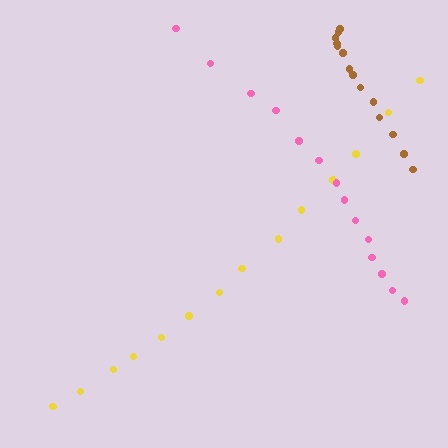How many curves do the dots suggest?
There are 3 distinct paths.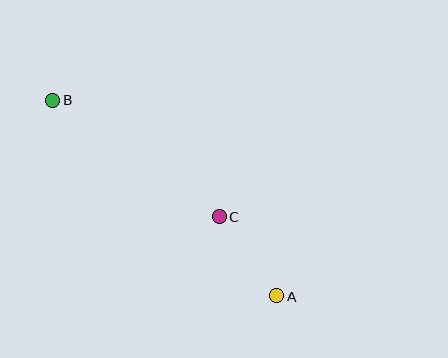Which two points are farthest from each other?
Points A and B are farthest from each other.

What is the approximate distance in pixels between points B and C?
The distance between B and C is approximately 203 pixels.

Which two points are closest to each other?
Points A and C are closest to each other.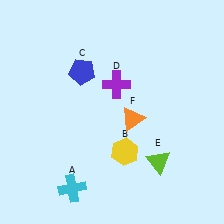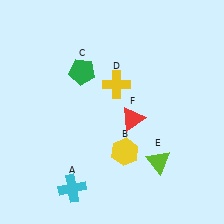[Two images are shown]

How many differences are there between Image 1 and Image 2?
There are 3 differences between the two images.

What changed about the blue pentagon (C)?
In Image 1, C is blue. In Image 2, it changed to green.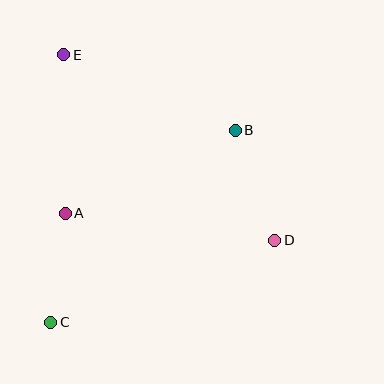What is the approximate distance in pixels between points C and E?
The distance between C and E is approximately 268 pixels.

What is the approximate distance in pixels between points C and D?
The distance between C and D is approximately 239 pixels.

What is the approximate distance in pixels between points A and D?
The distance between A and D is approximately 211 pixels.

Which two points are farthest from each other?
Points D and E are farthest from each other.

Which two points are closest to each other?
Points A and C are closest to each other.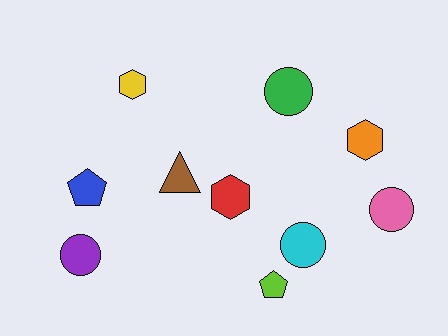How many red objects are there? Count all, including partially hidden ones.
There is 1 red object.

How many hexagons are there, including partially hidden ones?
There are 3 hexagons.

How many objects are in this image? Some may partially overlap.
There are 10 objects.